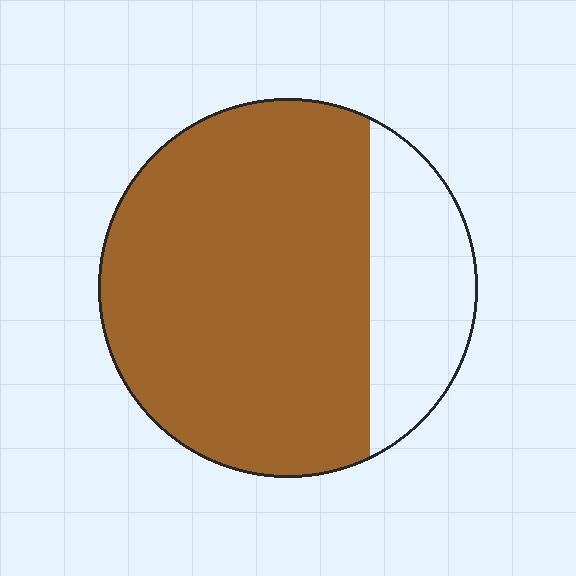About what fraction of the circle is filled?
About three quarters (3/4).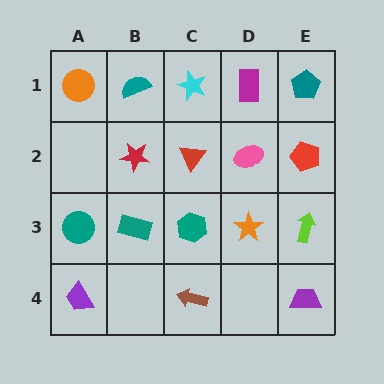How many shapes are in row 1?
5 shapes.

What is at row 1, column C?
A cyan star.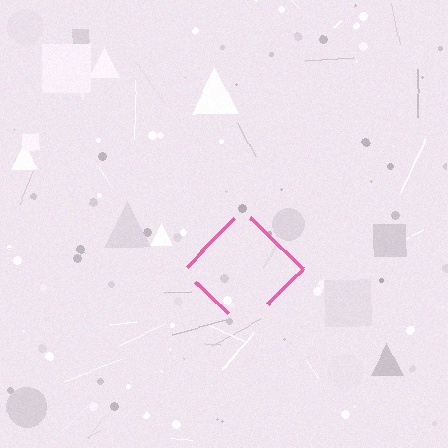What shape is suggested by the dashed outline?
The dashed outline suggests a diamond.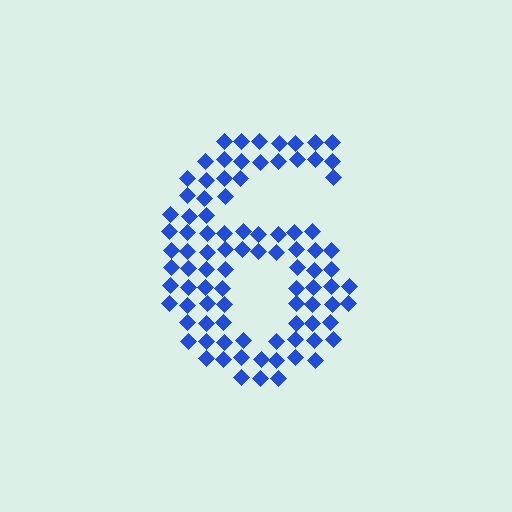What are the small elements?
The small elements are diamonds.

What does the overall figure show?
The overall figure shows the digit 6.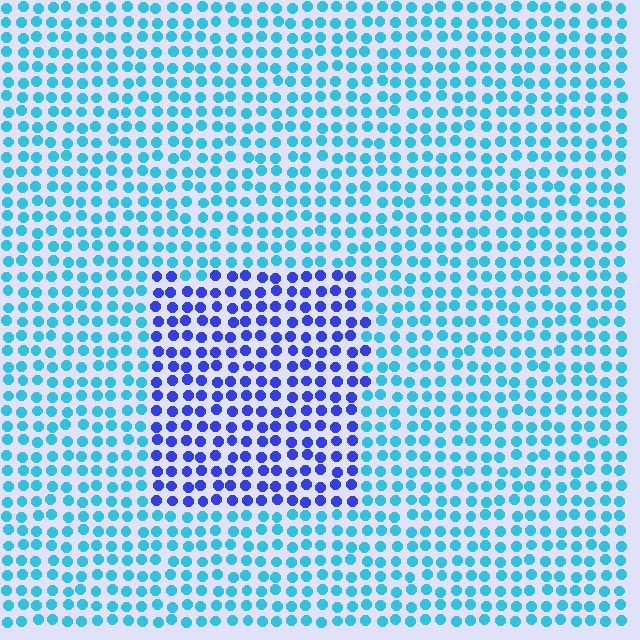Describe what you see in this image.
The image is filled with small cyan elements in a uniform arrangement. A rectangle-shaped region is visible where the elements are tinted to a slightly different hue, forming a subtle color boundary.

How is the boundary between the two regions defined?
The boundary is defined purely by a slight shift in hue (about 46 degrees). Spacing, size, and orientation are identical on both sides.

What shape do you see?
I see a rectangle.